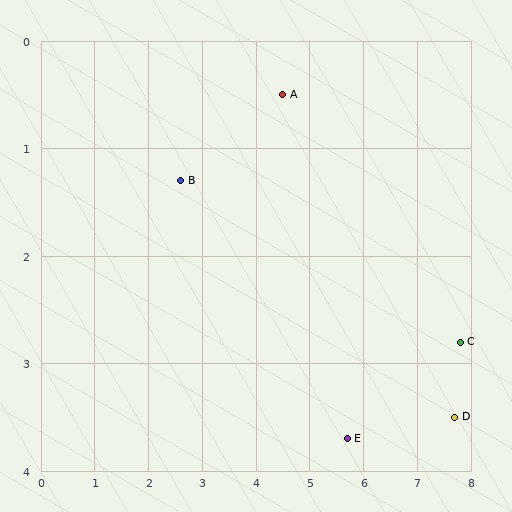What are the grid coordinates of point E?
Point E is at approximately (5.7, 3.7).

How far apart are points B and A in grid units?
Points B and A are about 2.1 grid units apart.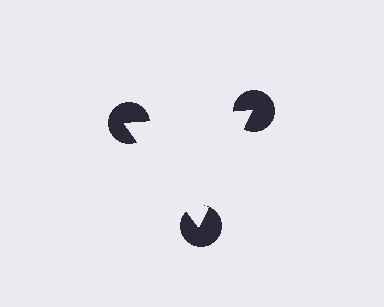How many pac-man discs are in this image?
There are 3 — one at each vertex of the illusory triangle.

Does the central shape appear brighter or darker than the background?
It typically appears slightly brighter than the background, even though no actual brightness change is drawn.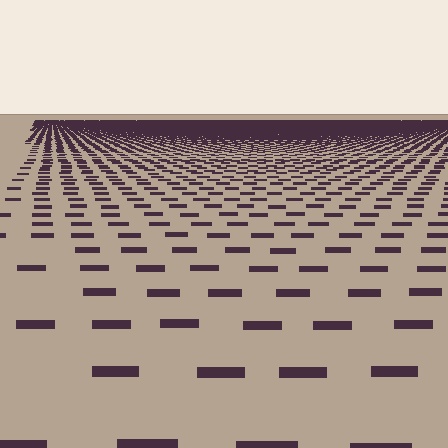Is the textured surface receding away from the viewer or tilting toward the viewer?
The surface is receding away from the viewer. Texture elements get smaller and denser toward the top.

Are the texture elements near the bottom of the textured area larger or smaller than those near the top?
Larger. Near the bottom, elements are closer to the viewer and appear at a bigger on-screen size.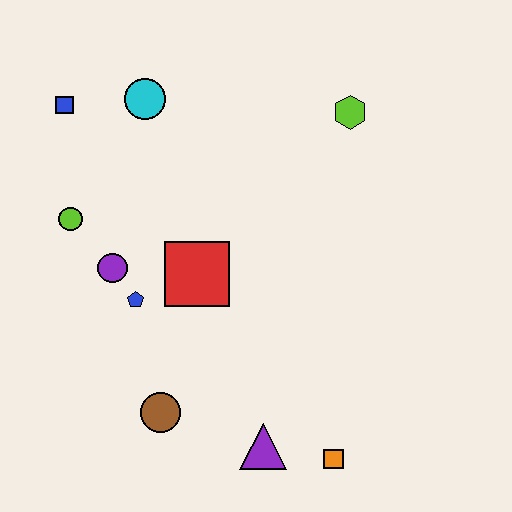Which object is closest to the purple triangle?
The orange square is closest to the purple triangle.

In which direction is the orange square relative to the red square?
The orange square is below the red square.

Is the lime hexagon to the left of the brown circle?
No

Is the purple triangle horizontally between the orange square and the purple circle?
Yes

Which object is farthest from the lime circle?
The orange square is farthest from the lime circle.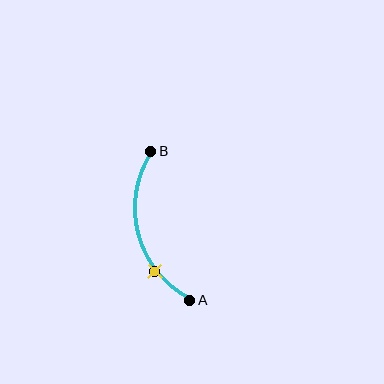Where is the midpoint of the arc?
The arc midpoint is the point on the curve farthest from the straight line joining A and B. It sits to the left of that line.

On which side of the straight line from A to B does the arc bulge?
The arc bulges to the left of the straight line connecting A and B.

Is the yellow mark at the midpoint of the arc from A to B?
No. The yellow mark lies on the arc but is closer to endpoint A. The arc midpoint would be at the point on the curve equidistant along the arc from both A and B.